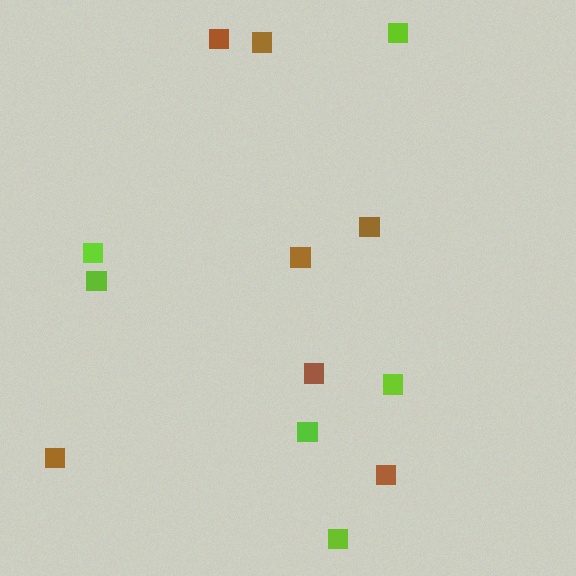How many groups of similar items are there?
There are 2 groups: one group of brown squares (7) and one group of lime squares (6).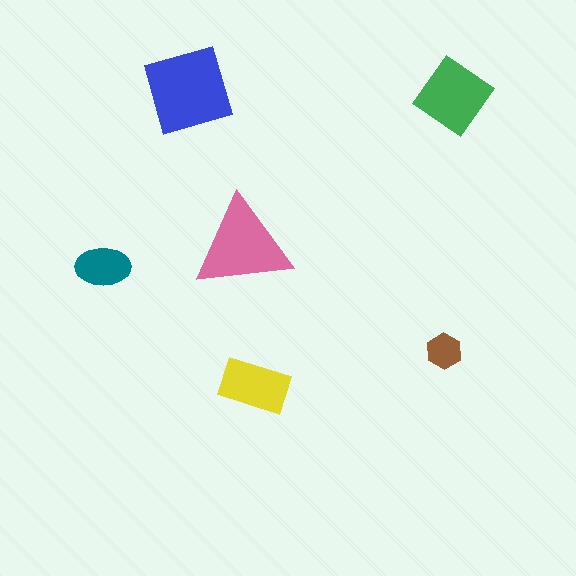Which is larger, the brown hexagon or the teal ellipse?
The teal ellipse.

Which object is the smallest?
The brown hexagon.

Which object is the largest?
The blue diamond.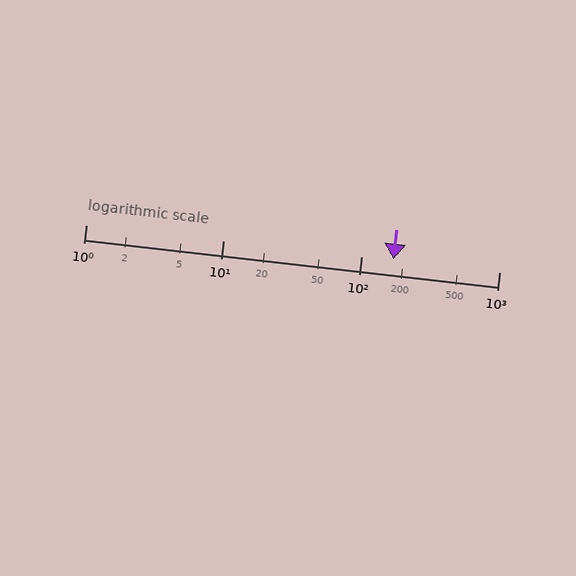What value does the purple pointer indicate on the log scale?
The pointer indicates approximately 170.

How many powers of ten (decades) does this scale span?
The scale spans 3 decades, from 1 to 1000.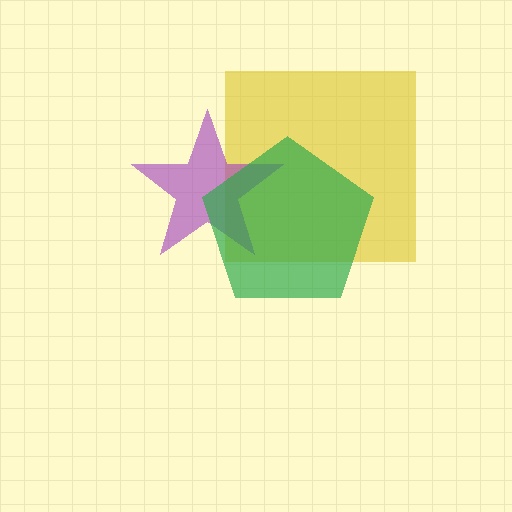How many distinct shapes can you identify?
There are 3 distinct shapes: a yellow square, a purple star, a green pentagon.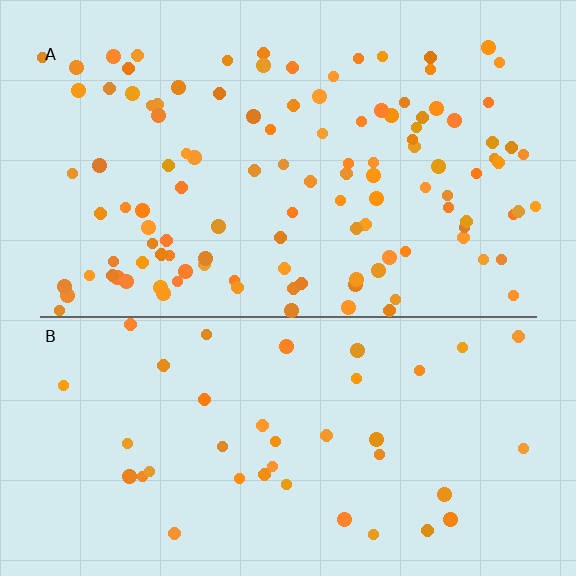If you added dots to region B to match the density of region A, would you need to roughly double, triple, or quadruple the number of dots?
Approximately triple.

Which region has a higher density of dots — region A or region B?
A (the top).